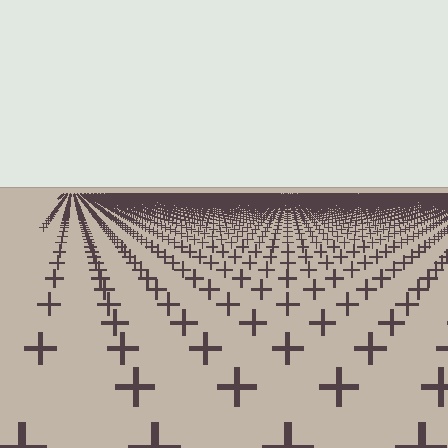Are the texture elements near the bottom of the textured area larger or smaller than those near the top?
Larger. Near the bottom, elements are closer to the viewer and appear at a bigger on-screen size.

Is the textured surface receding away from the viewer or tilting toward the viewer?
The surface is receding away from the viewer. Texture elements get smaller and denser toward the top.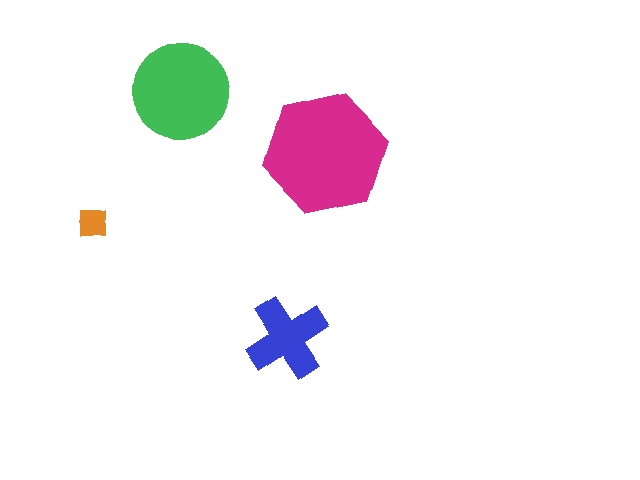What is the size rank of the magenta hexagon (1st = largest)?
1st.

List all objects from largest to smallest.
The magenta hexagon, the green circle, the blue cross, the orange square.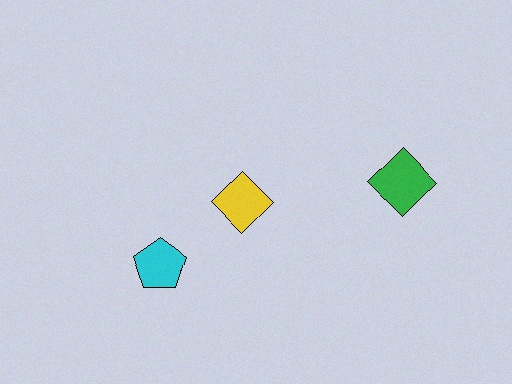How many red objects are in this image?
There are no red objects.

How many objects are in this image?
There are 3 objects.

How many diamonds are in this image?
There are 2 diamonds.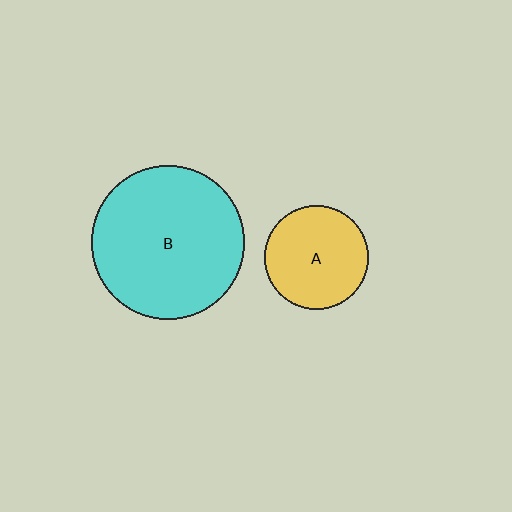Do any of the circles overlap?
No, none of the circles overlap.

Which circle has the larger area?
Circle B (cyan).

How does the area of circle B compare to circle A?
Approximately 2.2 times.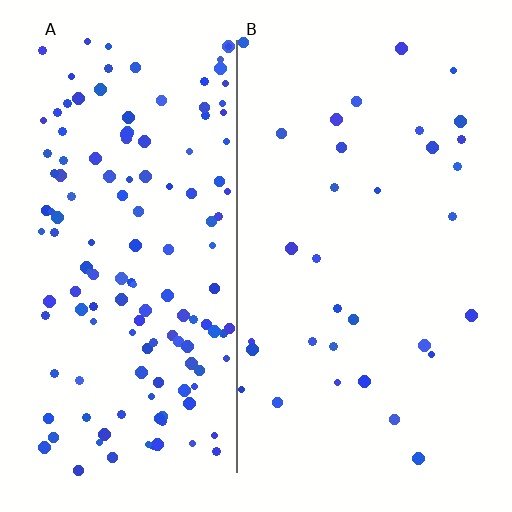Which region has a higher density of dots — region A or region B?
A (the left).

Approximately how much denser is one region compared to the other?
Approximately 4.3× — region A over region B.